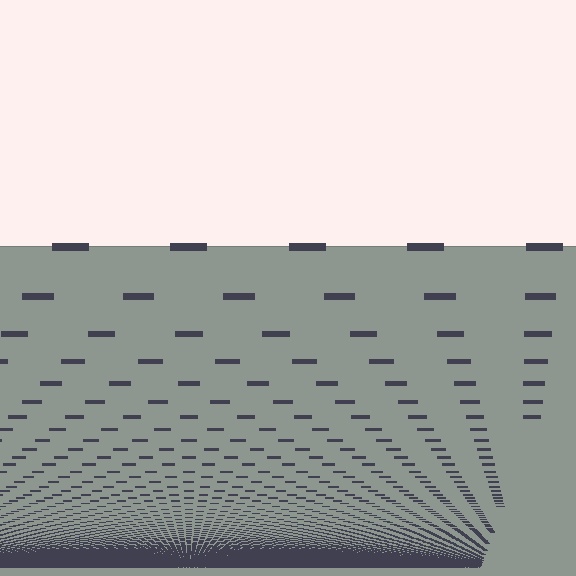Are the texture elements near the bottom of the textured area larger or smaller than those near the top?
Smaller. The gradient is inverted — elements near the bottom are smaller and denser.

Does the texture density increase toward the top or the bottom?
Density increases toward the bottom.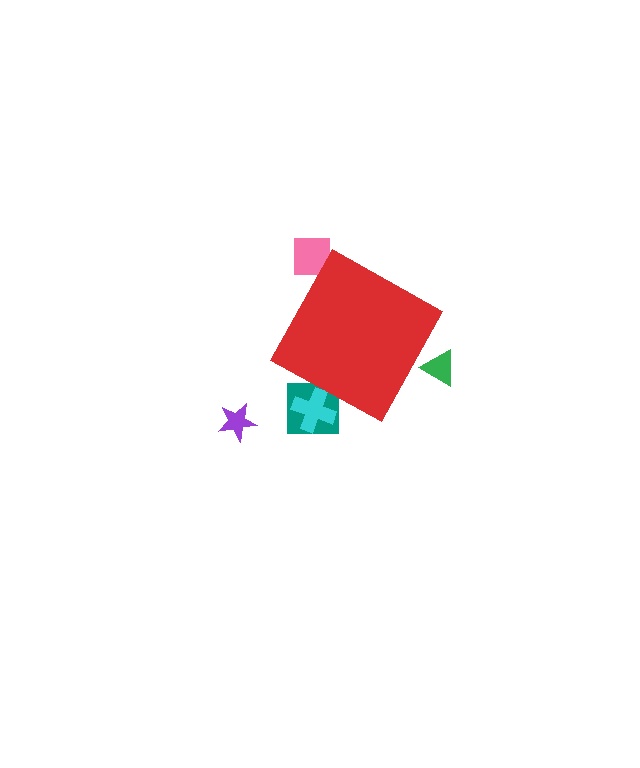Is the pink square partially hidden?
Yes, the pink square is partially hidden behind the red diamond.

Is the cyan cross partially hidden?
Yes, the cyan cross is partially hidden behind the red diamond.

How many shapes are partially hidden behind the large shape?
4 shapes are partially hidden.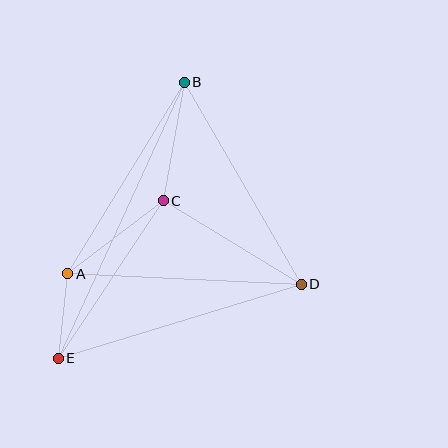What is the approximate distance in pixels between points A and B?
The distance between A and B is approximately 224 pixels.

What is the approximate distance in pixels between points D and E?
The distance between D and E is approximately 254 pixels.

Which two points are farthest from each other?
Points B and E are farthest from each other.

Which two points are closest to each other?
Points A and E are closest to each other.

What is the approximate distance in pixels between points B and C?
The distance between B and C is approximately 120 pixels.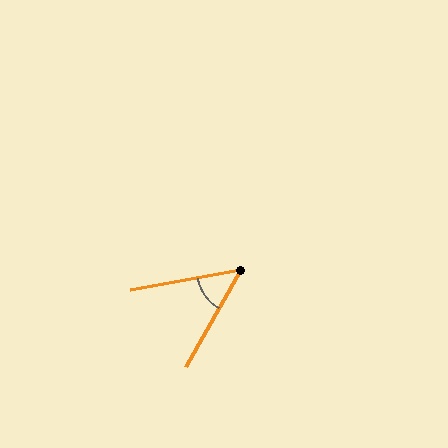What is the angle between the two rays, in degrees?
Approximately 50 degrees.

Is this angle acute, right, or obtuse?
It is acute.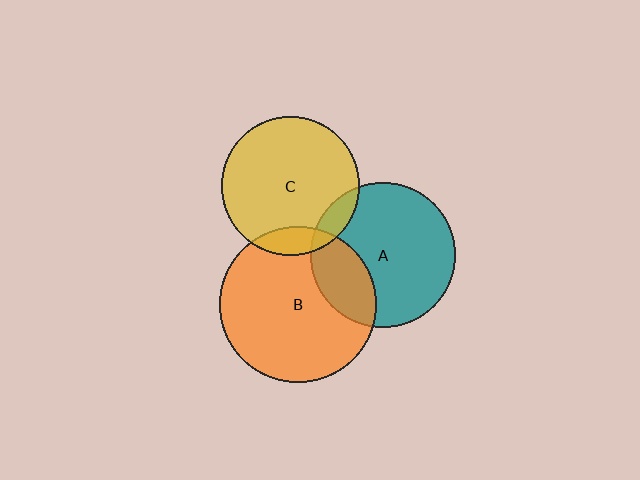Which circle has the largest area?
Circle B (orange).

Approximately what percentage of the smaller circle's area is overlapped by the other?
Approximately 10%.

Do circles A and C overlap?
Yes.